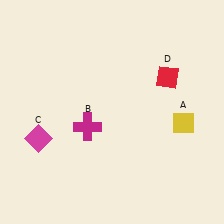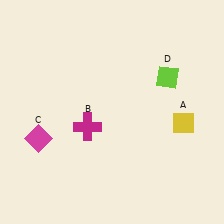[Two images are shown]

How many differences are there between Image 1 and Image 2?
There is 1 difference between the two images.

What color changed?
The diamond (D) changed from red in Image 1 to lime in Image 2.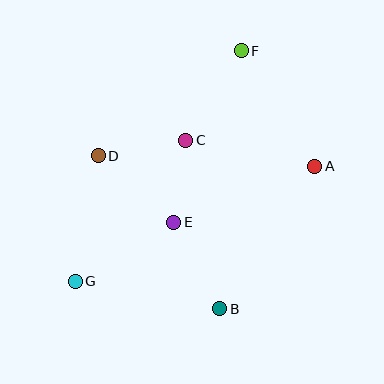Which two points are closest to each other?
Points C and E are closest to each other.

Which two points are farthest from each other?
Points F and G are farthest from each other.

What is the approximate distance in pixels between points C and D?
The distance between C and D is approximately 89 pixels.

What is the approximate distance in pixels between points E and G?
The distance between E and G is approximately 115 pixels.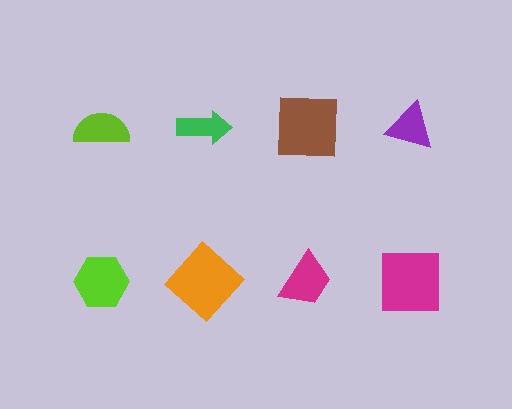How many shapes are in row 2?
4 shapes.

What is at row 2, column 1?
A lime hexagon.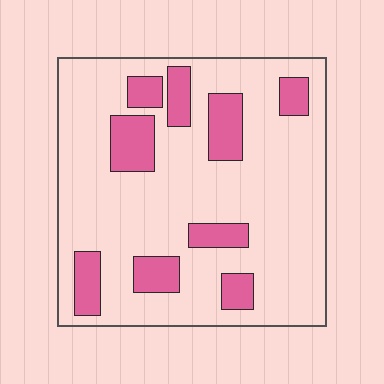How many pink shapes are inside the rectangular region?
9.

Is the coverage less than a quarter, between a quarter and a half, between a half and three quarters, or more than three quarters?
Less than a quarter.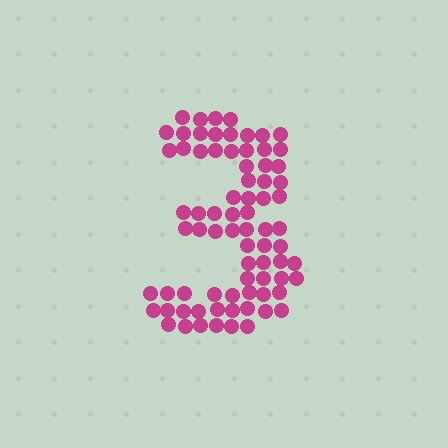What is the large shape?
The large shape is the digit 3.